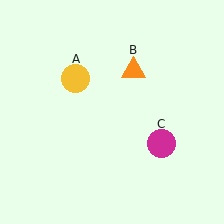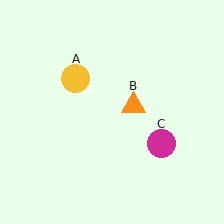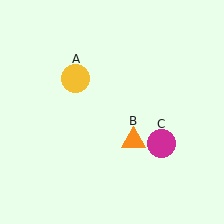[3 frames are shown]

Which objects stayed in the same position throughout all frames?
Yellow circle (object A) and magenta circle (object C) remained stationary.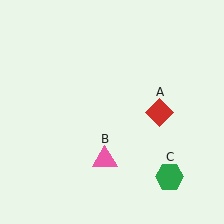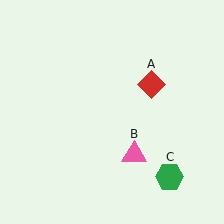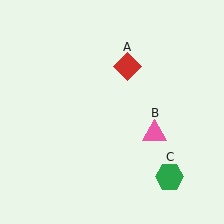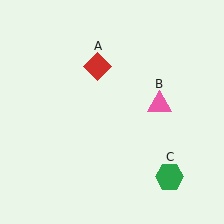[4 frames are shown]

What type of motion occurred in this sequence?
The red diamond (object A), pink triangle (object B) rotated counterclockwise around the center of the scene.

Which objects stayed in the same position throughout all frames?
Green hexagon (object C) remained stationary.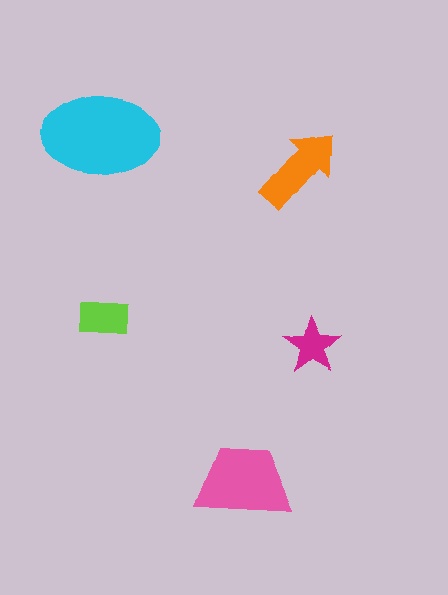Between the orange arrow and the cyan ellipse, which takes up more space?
The cyan ellipse.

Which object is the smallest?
The magenta star.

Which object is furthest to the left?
The cyan ellipse is leftmost.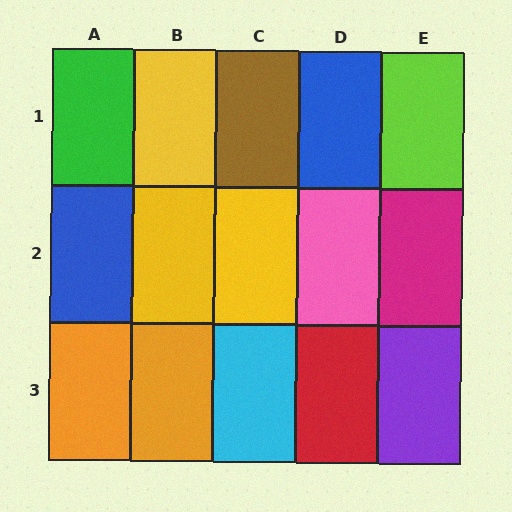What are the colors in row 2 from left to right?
Blue, yellow, yellow, pink, magenta.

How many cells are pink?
1 cell is pink.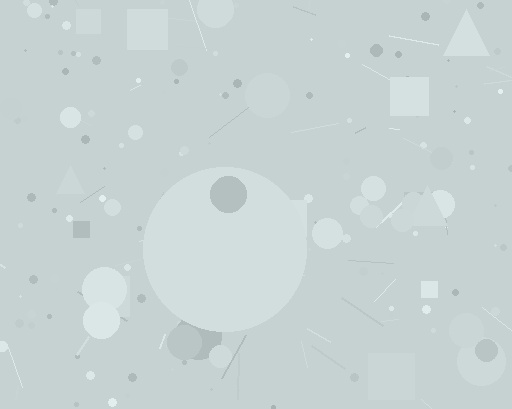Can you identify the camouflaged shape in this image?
The camouflaged shape is a circle.